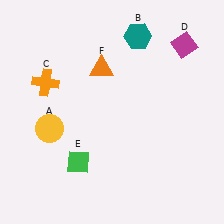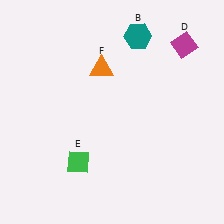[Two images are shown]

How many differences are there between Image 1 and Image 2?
There are 2 differences between the two images.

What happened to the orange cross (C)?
The orange cross (C) was removed in Image 2. It was in the top-left area of Image 1.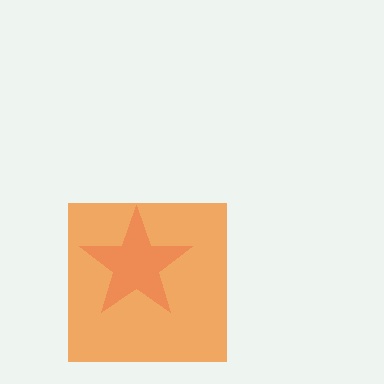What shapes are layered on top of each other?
The layered shapes are: a pink star, an orange square.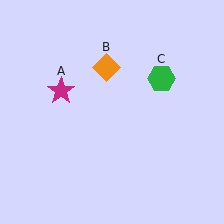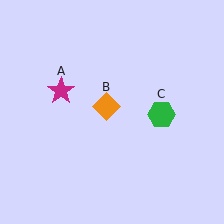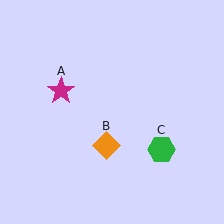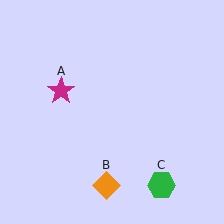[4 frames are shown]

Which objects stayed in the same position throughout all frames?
Magenta star (object A) remained stationary.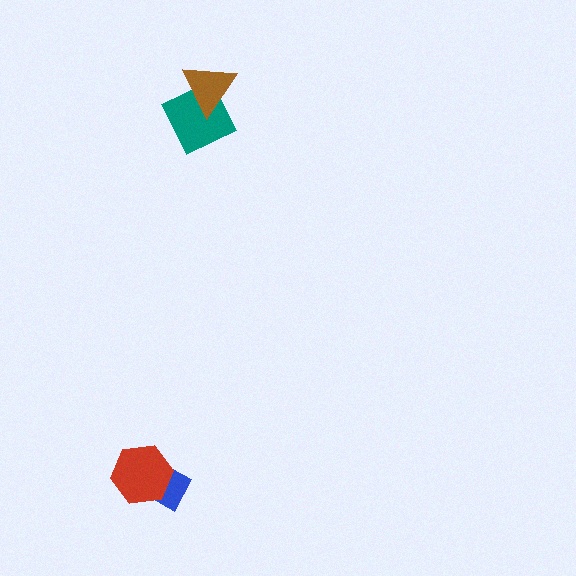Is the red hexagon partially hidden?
No, no other shape covers it.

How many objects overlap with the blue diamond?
1 object overlaps with the blue diamond.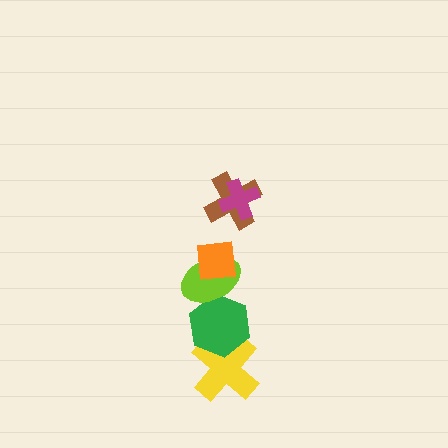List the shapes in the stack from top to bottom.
From top to bottom: the magenta cross, the brown cross, the orange square, the lime ellipse, the green hexagon, the yellow cross.